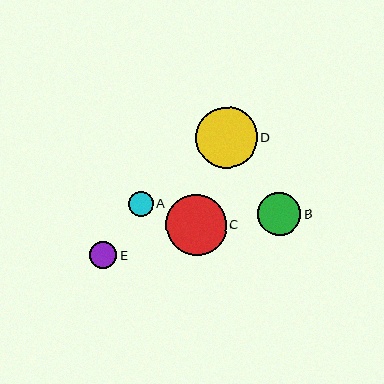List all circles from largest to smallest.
From largest to smallest: D, C, B, E, A.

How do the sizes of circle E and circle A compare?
Circle E and circle A are approximately the same size.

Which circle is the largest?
Circle D is the largest with a size of approximately 62 pixels.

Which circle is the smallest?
Circle A is the smallest with a size of approximately 25 pixels.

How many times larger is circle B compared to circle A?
Circle B is approximately 1.7 times the size of circle A.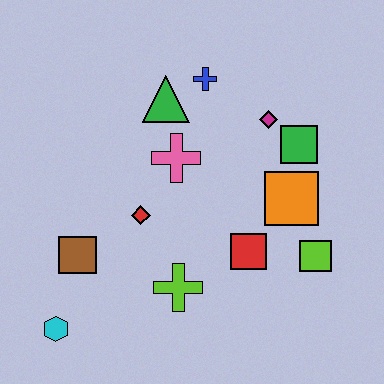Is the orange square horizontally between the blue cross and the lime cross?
No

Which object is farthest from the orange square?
The cyan hexagon is farthest from the orange square.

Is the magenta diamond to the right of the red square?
Yes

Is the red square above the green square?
No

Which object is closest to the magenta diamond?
The green square is closest to the magenta diamond.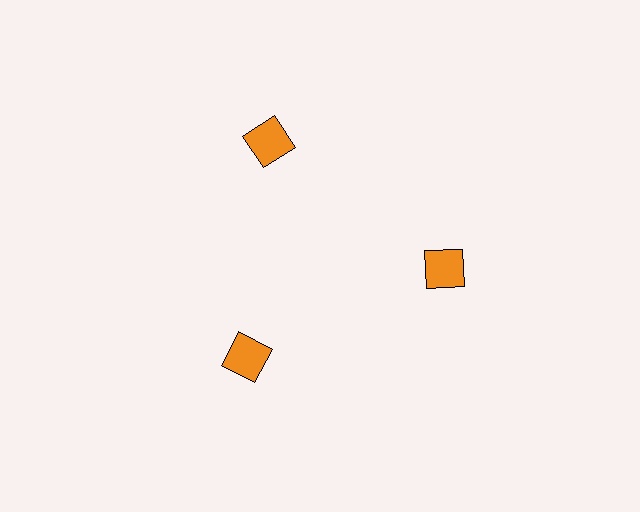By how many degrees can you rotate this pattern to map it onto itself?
The pattern maps onto itself every 120 degrees of rotation.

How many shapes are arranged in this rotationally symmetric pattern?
There are 3 shapes, arranged in 3 groups of 1.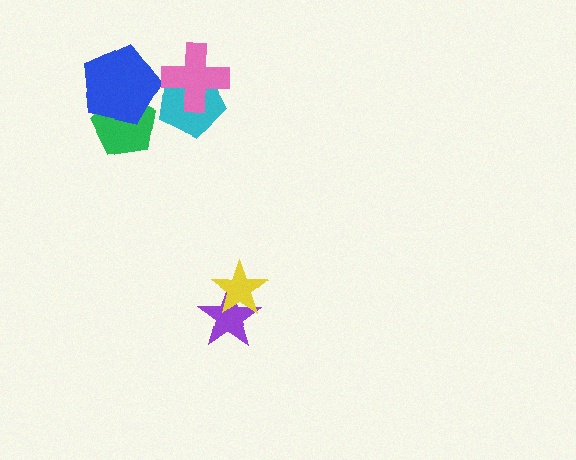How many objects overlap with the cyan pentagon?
1 object overlaps with the cyan pentagon.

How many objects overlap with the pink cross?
1 object overlaps with the pink cross.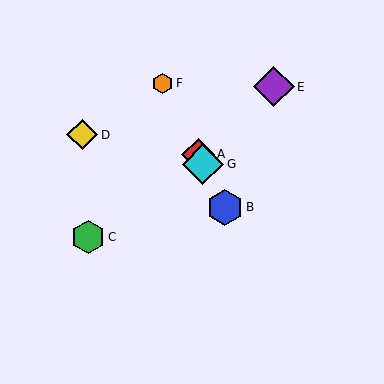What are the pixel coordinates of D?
Object D is at (82, 135).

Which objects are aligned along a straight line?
Objects A, B, F, G are aligned along a straight line.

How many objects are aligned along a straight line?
4 objects (A, B, F, G) are aligned along a straight line.